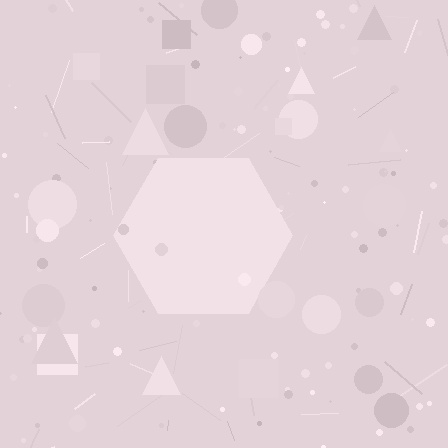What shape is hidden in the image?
A hexagon is hidden in the image.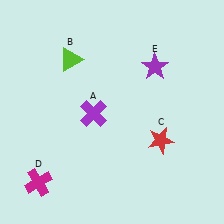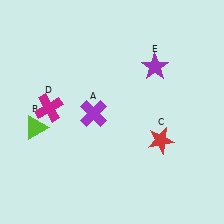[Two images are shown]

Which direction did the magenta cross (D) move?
The magenta cross (D) moved up.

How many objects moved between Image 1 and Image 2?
2 objects moved between the two images.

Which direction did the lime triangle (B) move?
The lime triangle (B) moved down.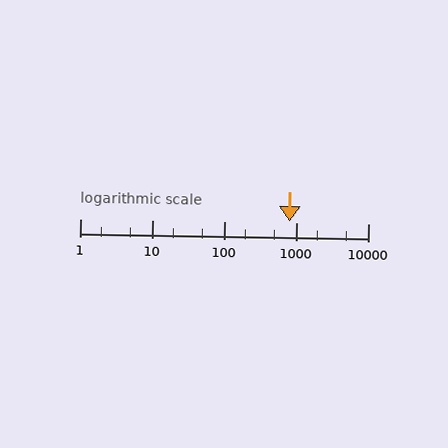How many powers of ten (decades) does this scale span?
The scale spans 4 decades, from 1 to 10000.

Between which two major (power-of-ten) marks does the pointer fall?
The pointer is between 100 and 1000.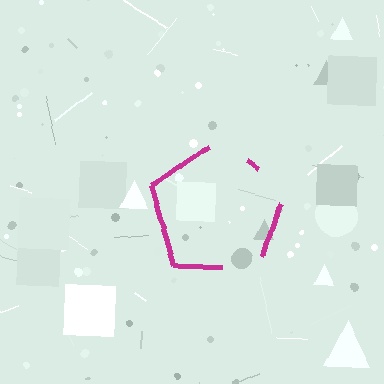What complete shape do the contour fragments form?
The contour fragments form a pentagon.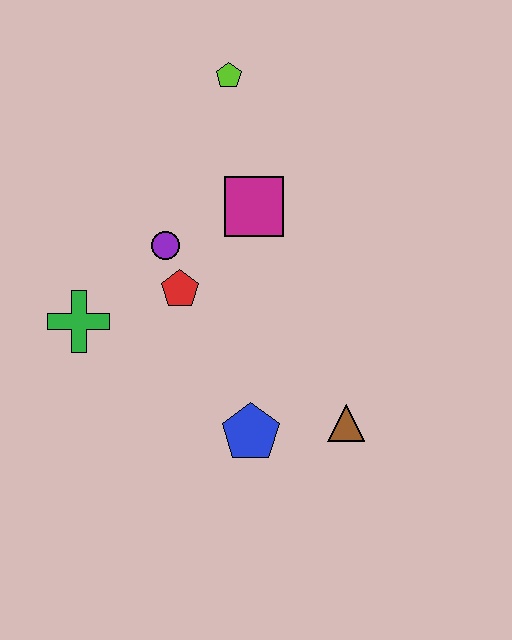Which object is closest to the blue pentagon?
The brown triangle is closest to the blue pentagon.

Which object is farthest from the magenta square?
The brown triangle is farthest from the magenta square.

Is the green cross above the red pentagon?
No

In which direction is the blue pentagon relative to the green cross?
The blue pentagon is to the right of the green cross.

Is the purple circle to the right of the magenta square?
No